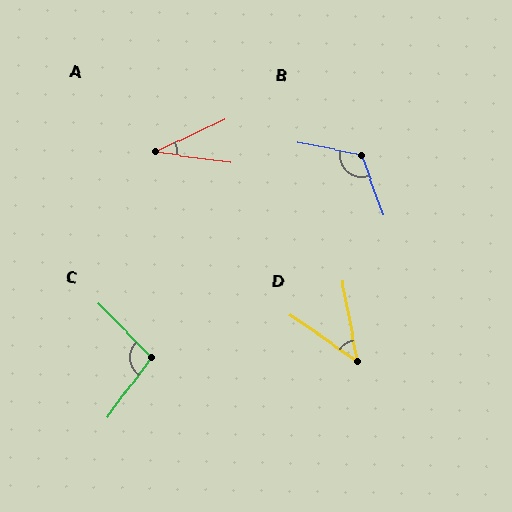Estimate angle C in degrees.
Approximately 99 degrees.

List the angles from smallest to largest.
A (33°), D (46°), C (99°), B (122°).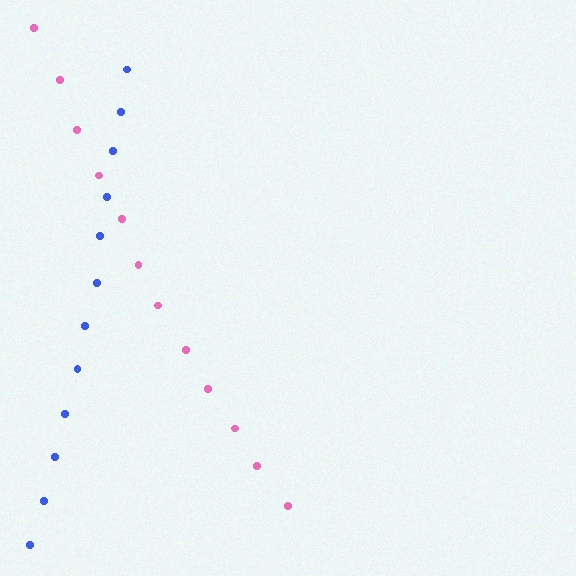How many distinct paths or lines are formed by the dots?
There are 2 distinct paths.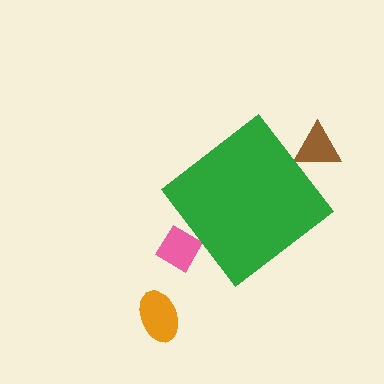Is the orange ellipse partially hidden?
No, the orange ellipse is fully visible.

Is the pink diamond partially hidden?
Yes, the pink diamond is partially hidden behind the green diamond.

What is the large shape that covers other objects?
A green diamond.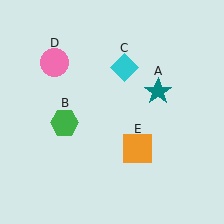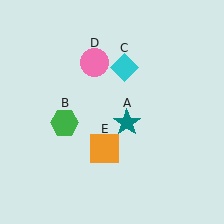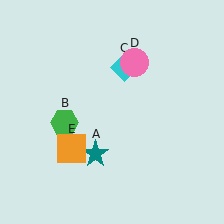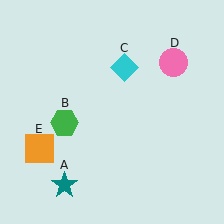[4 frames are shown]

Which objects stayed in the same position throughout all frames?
Green hexagon (object B) and cyan diamond (object C) remained stationary.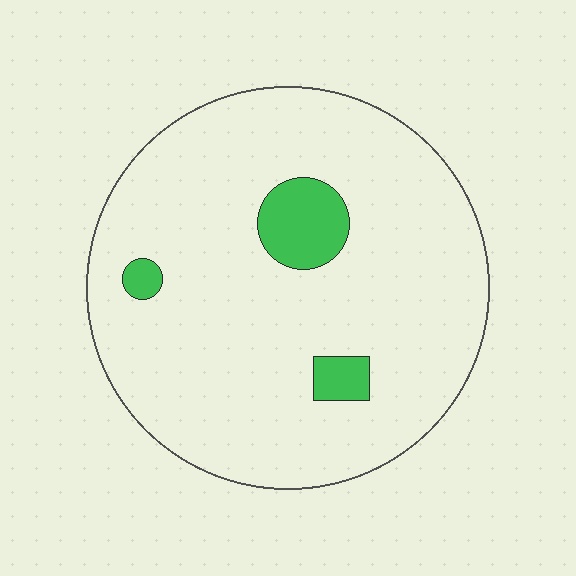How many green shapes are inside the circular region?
3.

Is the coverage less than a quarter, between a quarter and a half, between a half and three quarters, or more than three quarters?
Less than a quarter.